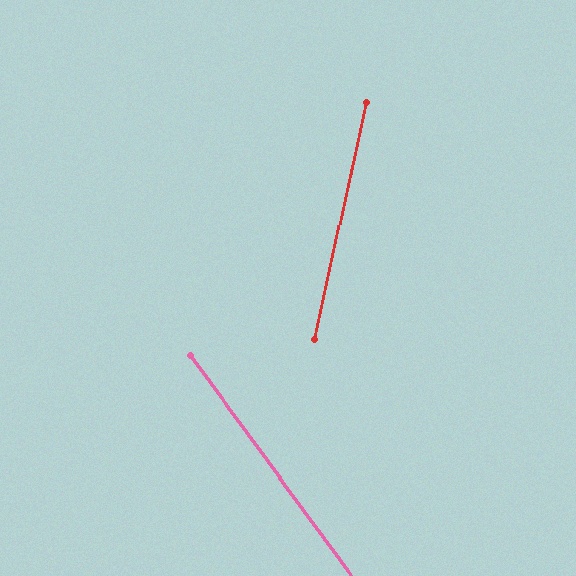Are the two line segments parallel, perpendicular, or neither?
Neither parallel nor perpendicular — they differ by about 49°.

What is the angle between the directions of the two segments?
Approximately 49 degrees.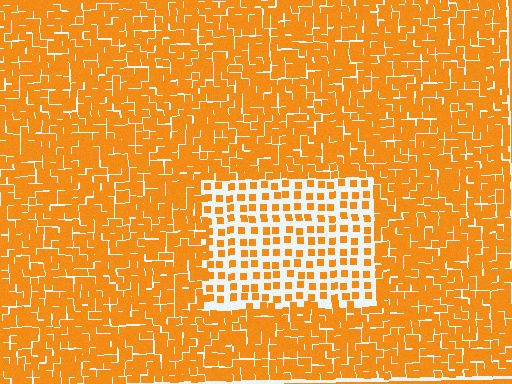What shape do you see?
I see a rectangle.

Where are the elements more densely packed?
The elements are more densely packed outside the rectangle boundary.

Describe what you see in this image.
The image contains small orange elements arranged at two different densities. A rectangle-shaped region is visible where the elements are less densely packed than the surrounding area.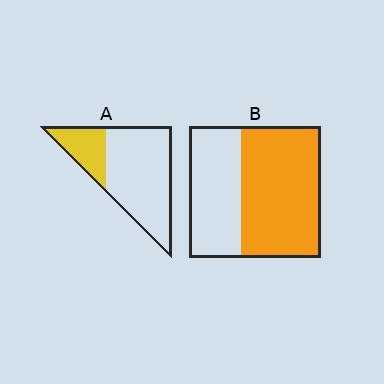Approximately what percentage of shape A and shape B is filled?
A is approximately 25% and B is approximately 60%.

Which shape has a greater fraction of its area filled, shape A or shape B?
Shape B.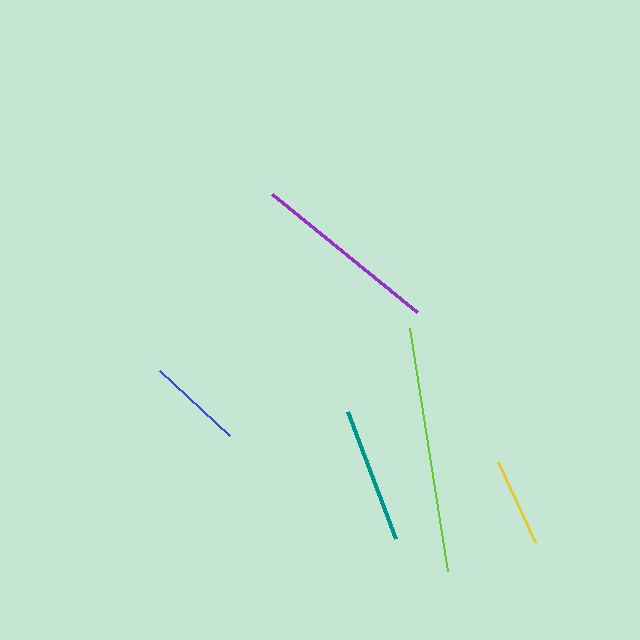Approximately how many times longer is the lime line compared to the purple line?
The lime line is approximately 1.3 times the length of the purple line.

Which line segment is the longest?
The lime line is the longest at approximately 246 pixels.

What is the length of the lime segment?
The lime segment is approximately 246 pixels long.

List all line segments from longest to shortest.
From longest to shortest: lime, purple, teal, blue, yellow.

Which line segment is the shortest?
The yellow line is the shortest at approximately 88 pixels.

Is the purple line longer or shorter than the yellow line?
The purple line is longer than the yellow line.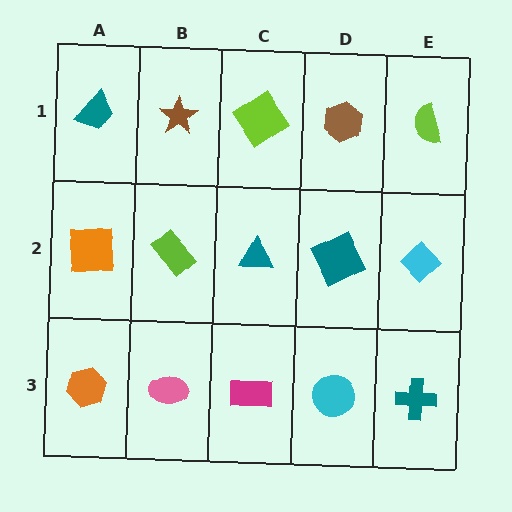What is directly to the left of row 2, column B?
An orange square.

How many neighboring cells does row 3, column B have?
3.